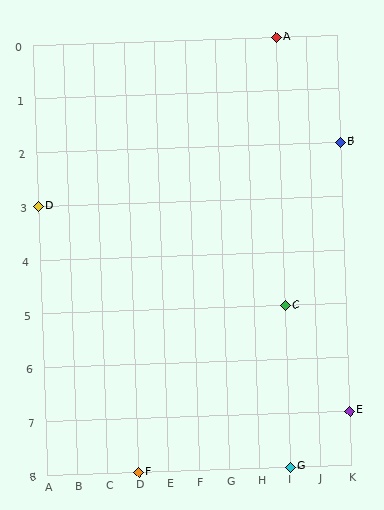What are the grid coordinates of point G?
Point G is at grid coordinates (I, 8).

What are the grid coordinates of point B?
Point B is at grid coordinates (K, 2).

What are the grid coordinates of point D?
Point D is at grid coordinates (A, 3).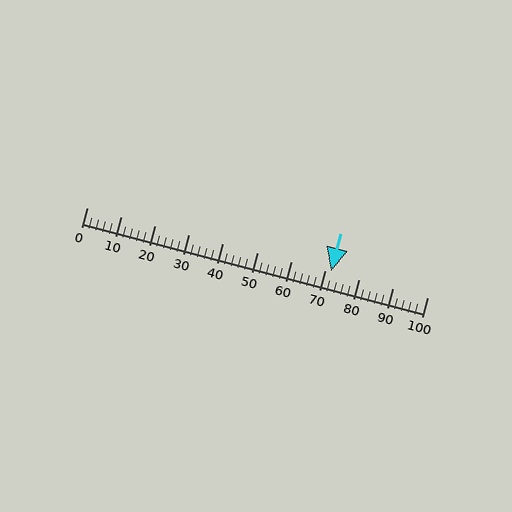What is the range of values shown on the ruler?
The ruler shows values from 0 to 100.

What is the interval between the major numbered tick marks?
The major tick marks are spaced 10 units apart.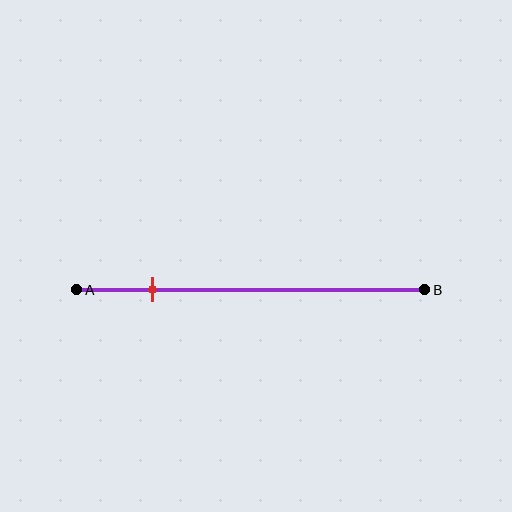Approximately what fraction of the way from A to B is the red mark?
The red mark is approximately 20% of the way from A to B.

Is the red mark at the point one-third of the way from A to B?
No, the mark is at about 20% from A, not at the 33% one-third point.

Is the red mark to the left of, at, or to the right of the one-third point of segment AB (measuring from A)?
The red mark is to the left of the one-third point of segment AB.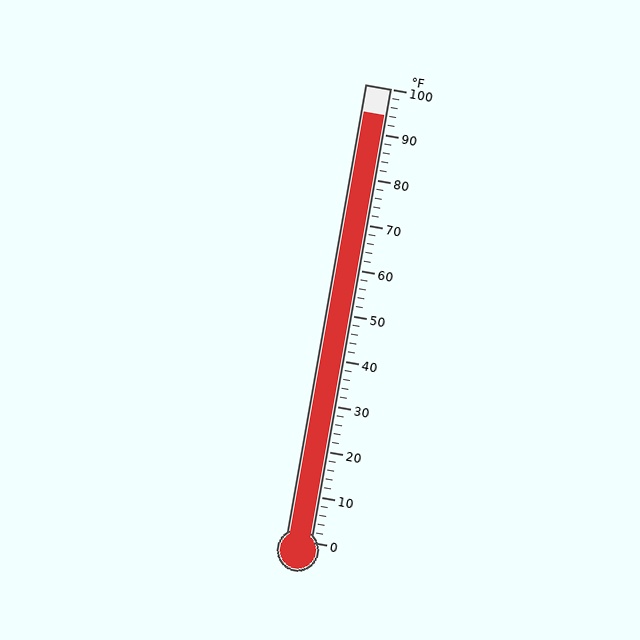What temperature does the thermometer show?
The thermometer shows approximately 94°F.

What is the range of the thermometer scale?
The thermometer scale ranges from 0°F to 100°F.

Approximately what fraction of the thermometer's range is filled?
The thermometer is filled to approximately 95% of its range.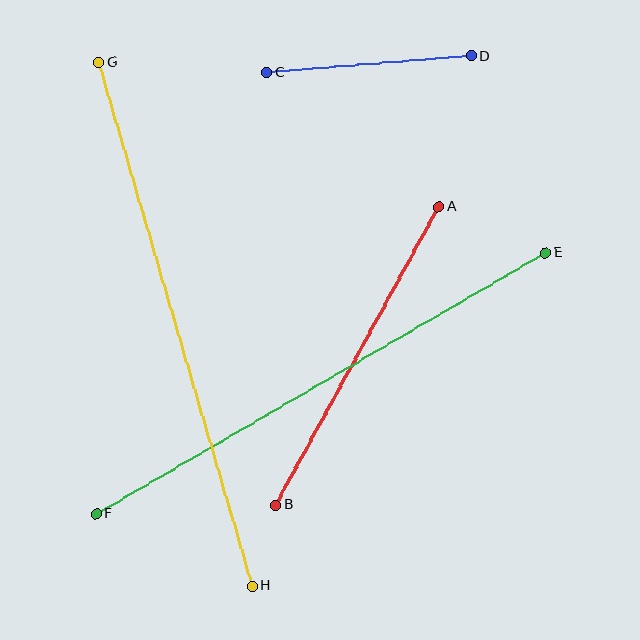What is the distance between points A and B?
The distance is approximately 340 pixels.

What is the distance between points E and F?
The distance is approximately 519 pixels.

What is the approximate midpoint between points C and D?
The midpoint is at approximately (369, 64) pixels.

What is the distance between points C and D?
The distance is approximately 206 pixels.